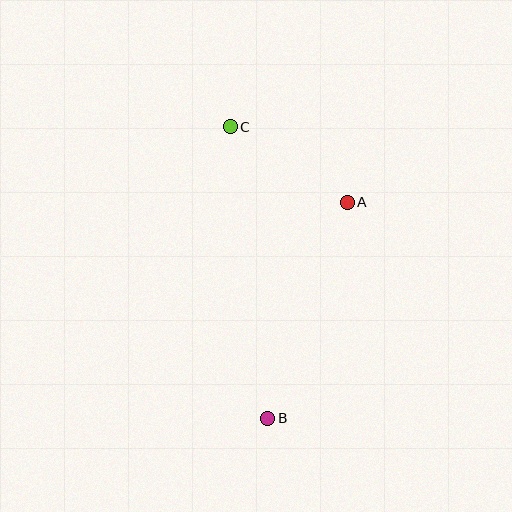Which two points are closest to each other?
Points A and C are closest to each other.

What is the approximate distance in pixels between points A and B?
The distance between A and B is approximately 230 pixels.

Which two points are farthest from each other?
Points B and C are farthest from each other.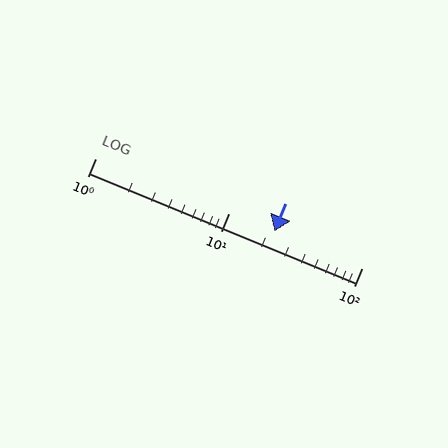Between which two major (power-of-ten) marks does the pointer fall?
The pointer is between 10 and 100.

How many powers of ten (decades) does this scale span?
The scale spans 2 decades, from 1 to 100.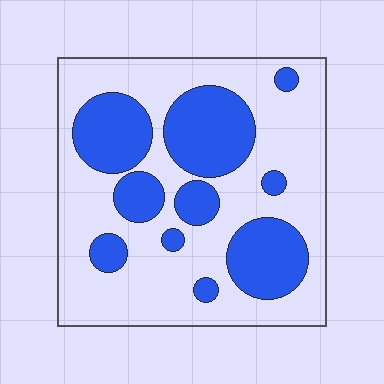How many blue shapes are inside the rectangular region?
10.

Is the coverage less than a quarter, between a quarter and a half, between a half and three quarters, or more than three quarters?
Between a quarter and a half.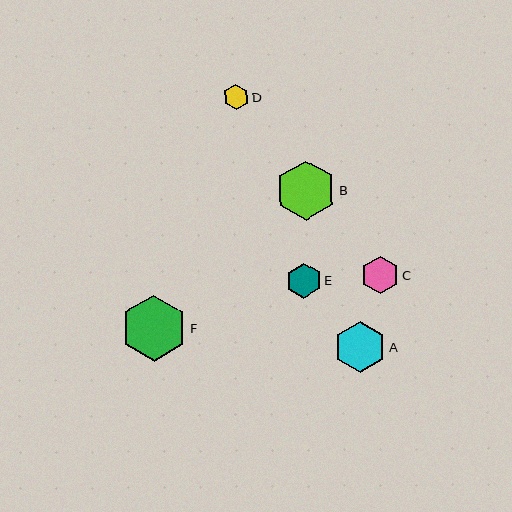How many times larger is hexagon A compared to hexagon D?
Hexagon A is approximately 2.1 times the size of hexagon D.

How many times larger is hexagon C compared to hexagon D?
Hexagon C is approximately 1.5 times the size of hexagon D.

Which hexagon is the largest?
Hexagon F is the largest with a size of approximately 66 pixels.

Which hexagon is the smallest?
Hexagon D is the smallest with a size of approximately 25 pixels.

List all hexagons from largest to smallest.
From largest to smallest: F, B, A, C, E, D.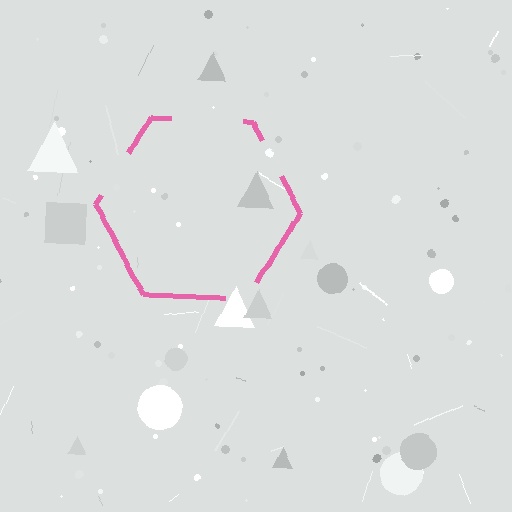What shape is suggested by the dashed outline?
The dashed outline suggests a hexagon.